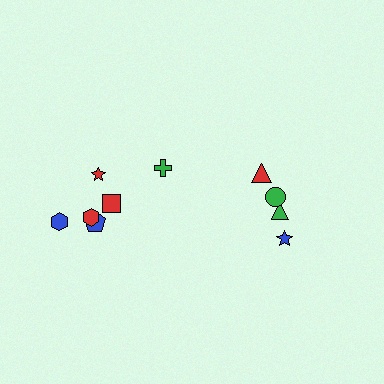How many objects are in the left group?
There are 6 objects.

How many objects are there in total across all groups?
There are 10 objects.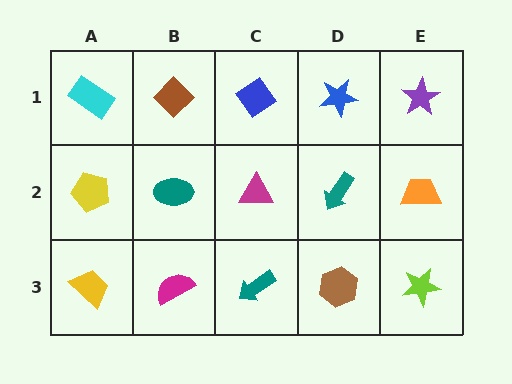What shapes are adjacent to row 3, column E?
An orange trapezoid (row 2, column E), a brown hexagon (row 3, column D).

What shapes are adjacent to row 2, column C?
A blue diamond (row 1, column C), a teal arrow (row 3, column C), a teal ellipse (row 2, column B), a teal arrow (row 2, column D).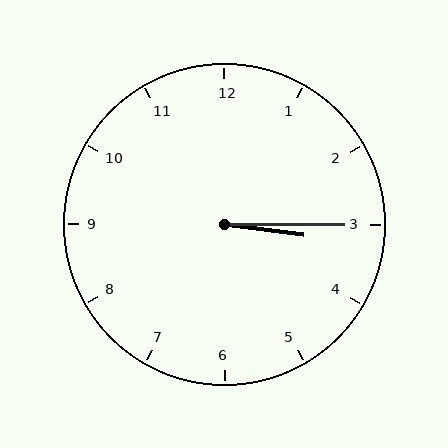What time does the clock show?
3:15.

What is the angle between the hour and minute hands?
Approximately 8 degrees.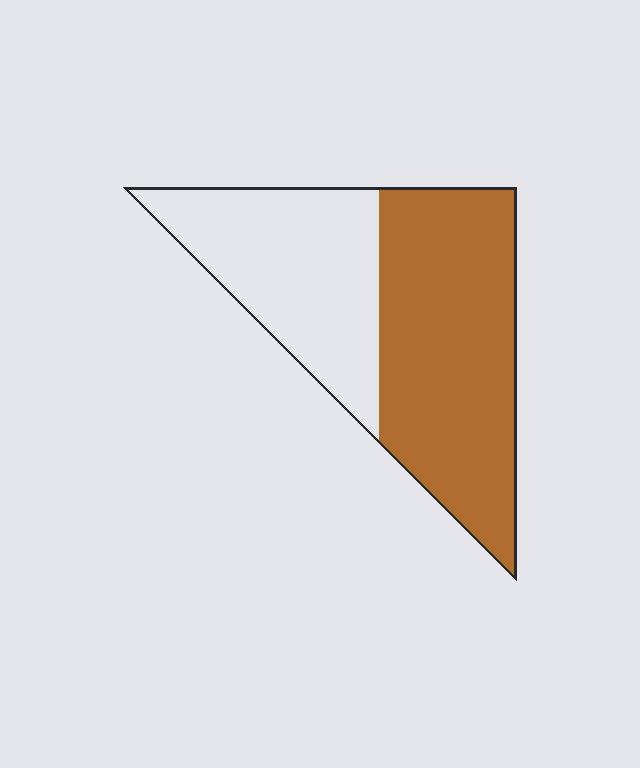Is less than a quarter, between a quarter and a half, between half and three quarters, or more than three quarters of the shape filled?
Between half and three quarters.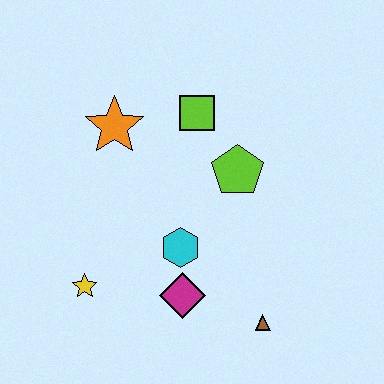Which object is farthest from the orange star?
The brown triangle is farthest from the orange star.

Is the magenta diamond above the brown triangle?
Yes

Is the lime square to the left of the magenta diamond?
No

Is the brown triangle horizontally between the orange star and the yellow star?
No